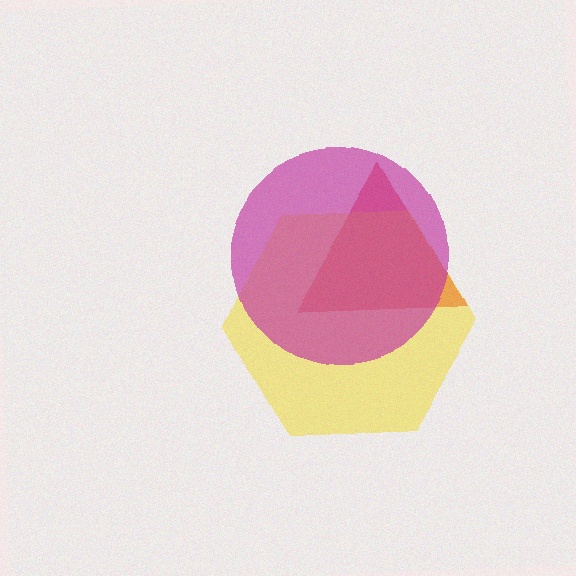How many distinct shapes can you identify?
There are 3 distinct shapes: a red triangle, a yellow hexagon, a magenta circle.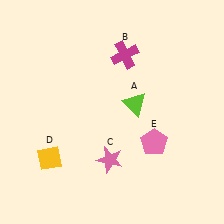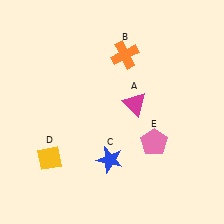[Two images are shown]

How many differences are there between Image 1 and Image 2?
There are 3 differences between the two images.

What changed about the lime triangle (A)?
In Image 1, A is lime. In Image 2, it changed to magenta.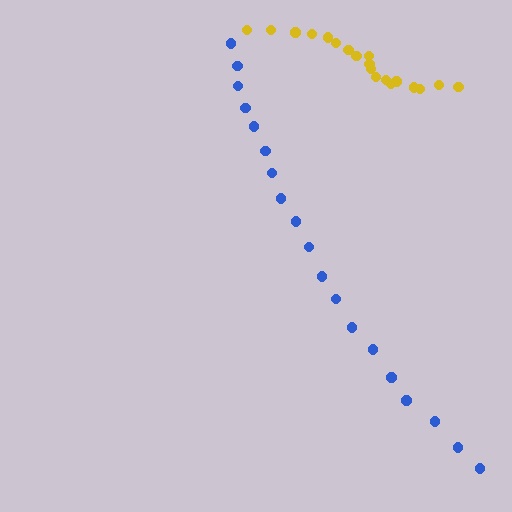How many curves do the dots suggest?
There are 2 distinct paths.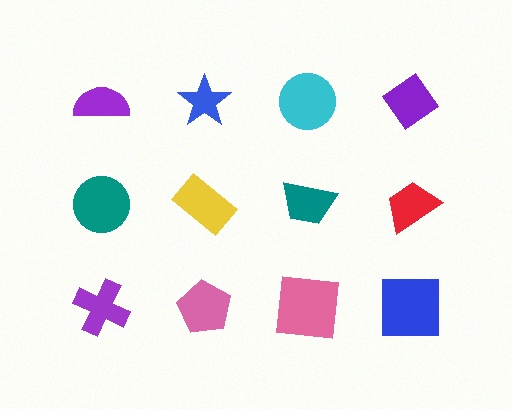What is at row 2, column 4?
A red trapezoid.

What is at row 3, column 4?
A blue square.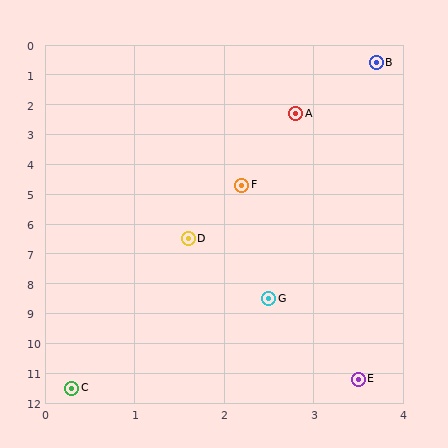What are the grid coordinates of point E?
Point E is at approximately (3.5, 11.2).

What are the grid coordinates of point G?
Point G is at approximately (2.5, 8.5).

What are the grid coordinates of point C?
Point C is at approximately (0.3, 11.5).